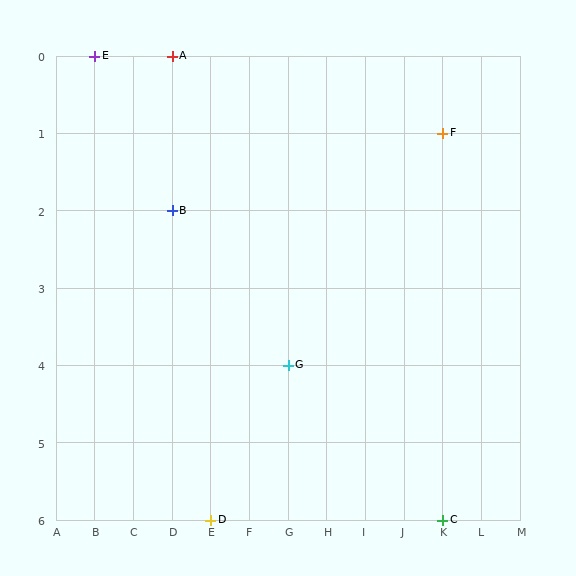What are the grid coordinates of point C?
Point C is at grid coordinates (K, 6).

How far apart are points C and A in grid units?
Points C and A are 7 columns and 6 rows apart (about 9.2 grid units diagonally).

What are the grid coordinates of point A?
Point A is at grid coordinates (D, 0).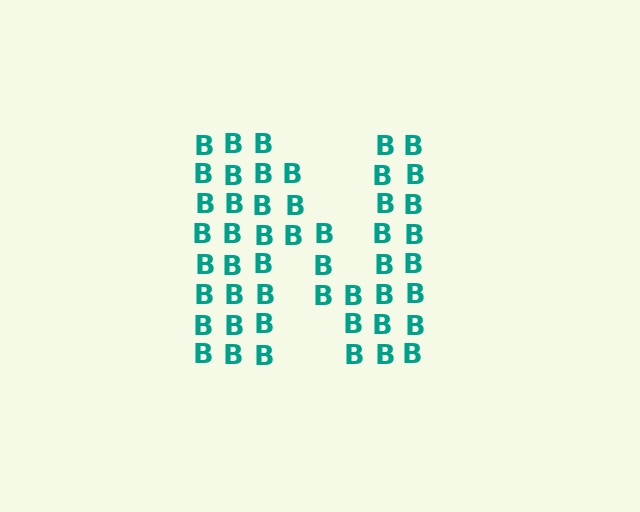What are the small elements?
The small elements are letter B's.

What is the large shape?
The large shape is the letter N.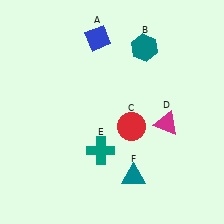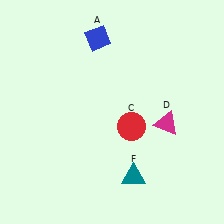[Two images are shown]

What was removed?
The teal hexagon (B), the teal cross (E) were removed in Image 2.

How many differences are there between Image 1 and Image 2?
There are 2 differences between the two images.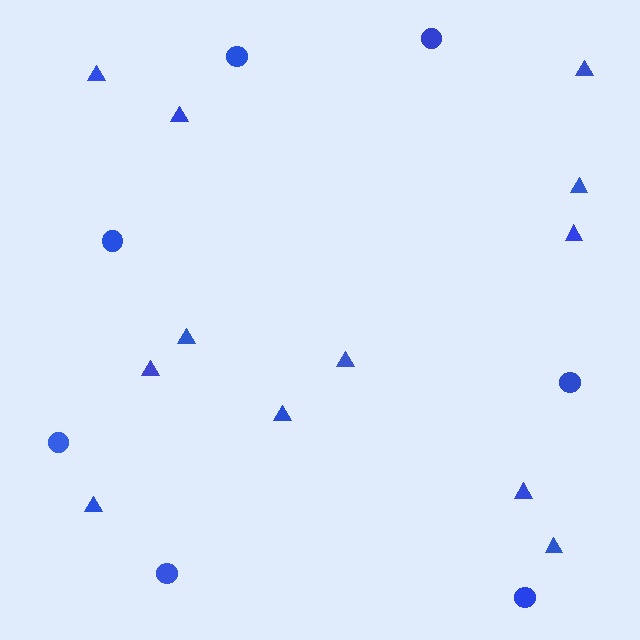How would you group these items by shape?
There are 2 groups: one group of triangles (12) and one group of circles (7).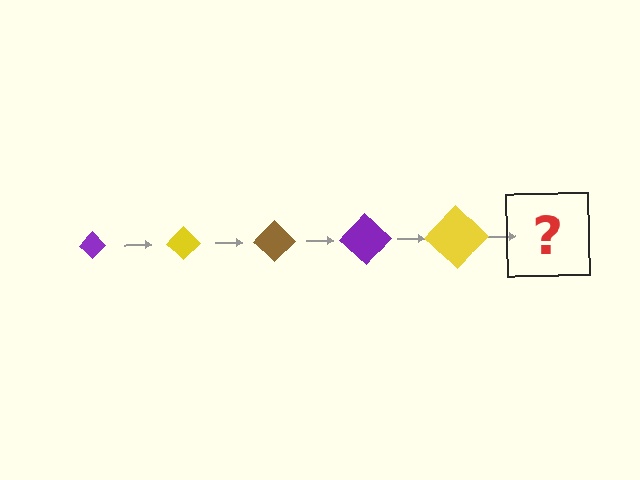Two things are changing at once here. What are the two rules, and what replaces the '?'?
The two rules are that the diamond grows larger each step and the color cycles through purple, yellow, and brown. The '?' should be a brown diamond, larger than the previous one.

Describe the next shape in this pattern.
It should be a brown diamond, larger than the previous one.